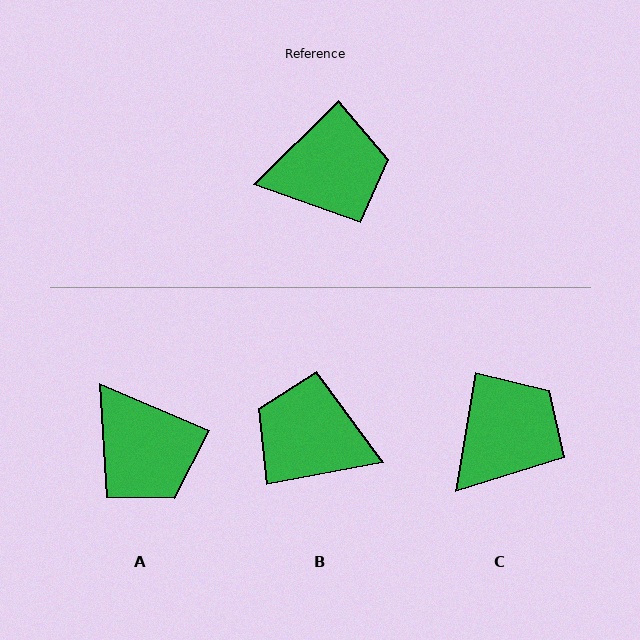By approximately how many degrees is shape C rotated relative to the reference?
Approximately 36 degrees counter-clockwise.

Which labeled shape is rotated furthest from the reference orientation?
B, about 146 degrees away.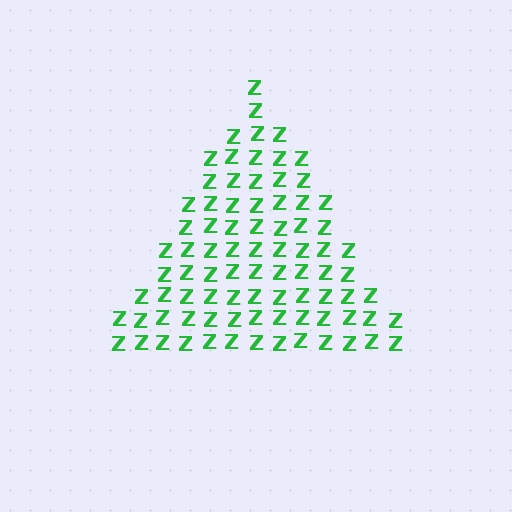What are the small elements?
The small elements are letter Z's.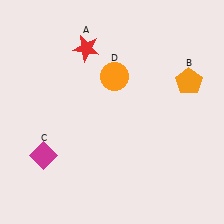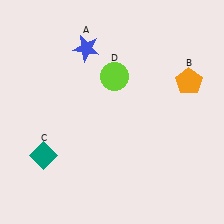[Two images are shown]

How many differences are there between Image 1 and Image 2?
There are 3 differences between the two images.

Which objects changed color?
A changed from red to blue. C changed from magenta to teal. D changed from orange to lime.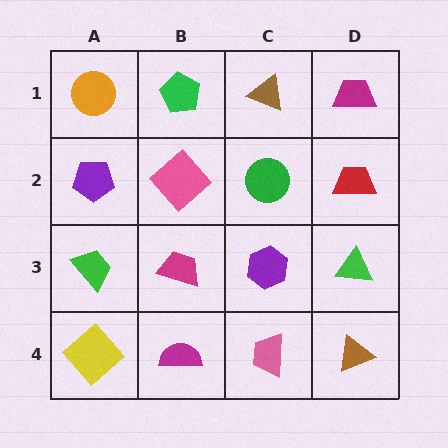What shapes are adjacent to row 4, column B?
A magenta trapezoid (row 3, column B), a yellow diamond (row 4, column A), a pink trapezoid (row 4, column C).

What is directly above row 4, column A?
A green trapezoid.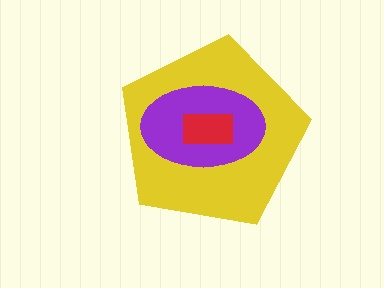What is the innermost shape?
The red rectangle.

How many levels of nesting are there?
3.